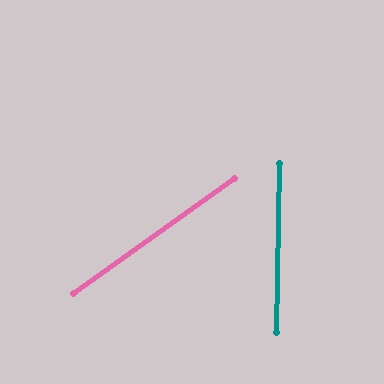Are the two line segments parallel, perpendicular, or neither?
Neither parallel nor perpendicular — they differ by about 54°.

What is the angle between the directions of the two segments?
Approximately 54 degrees.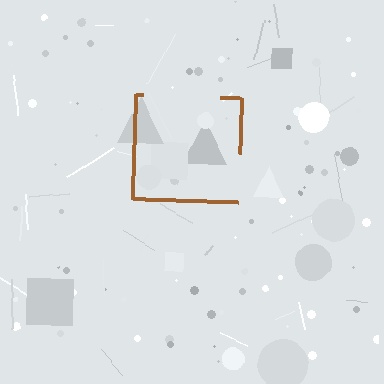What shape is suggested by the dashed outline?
The dashed outline suggests a square.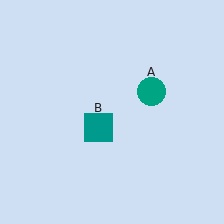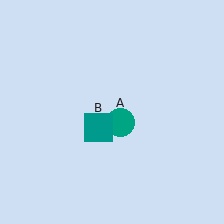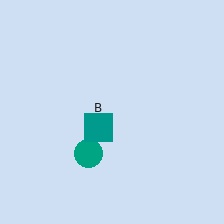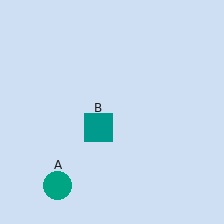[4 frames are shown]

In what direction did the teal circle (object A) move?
The teal circle (object A) moved down and to the left.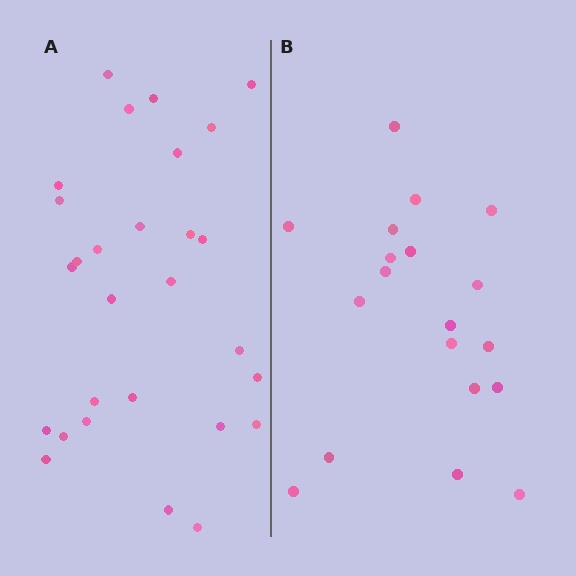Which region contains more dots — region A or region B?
Region A (the left region) has more dots.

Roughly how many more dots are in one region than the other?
Region A has roughly 8 or so more dots than region B.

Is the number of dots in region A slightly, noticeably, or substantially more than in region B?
Region A has substantially more. The ratio is roughly 1.5 to 1.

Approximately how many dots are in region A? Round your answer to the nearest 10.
About 30 dots. (The exact count is 28, which rounds to 30.)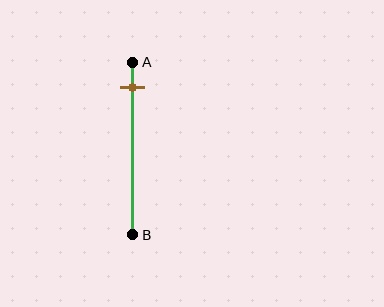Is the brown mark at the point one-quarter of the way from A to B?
No, the mark is at about 15% from A, not at the 25% one-quarter point.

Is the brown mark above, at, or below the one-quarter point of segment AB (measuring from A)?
The brown mark is above the one-quarter point of segment AB.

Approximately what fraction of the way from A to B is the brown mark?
The brown mark is approximately 15% of the way from A to B.